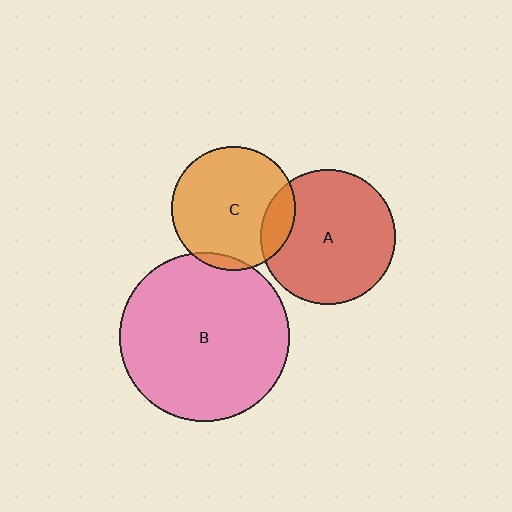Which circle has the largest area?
Circle B (pink).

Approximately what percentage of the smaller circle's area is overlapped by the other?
Approximately 5%.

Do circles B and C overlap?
Yes.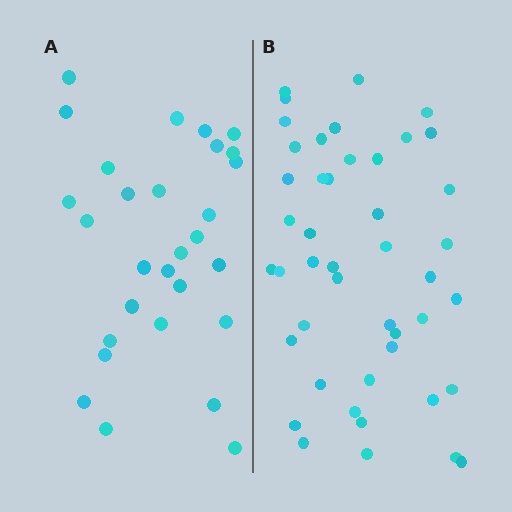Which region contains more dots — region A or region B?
Region B (the right region) has more dots.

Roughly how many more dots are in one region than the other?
Region B has approximately 15 more dots than region A.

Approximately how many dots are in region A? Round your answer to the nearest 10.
About 30 dots. (The exact count is 29, which rounds to 30.)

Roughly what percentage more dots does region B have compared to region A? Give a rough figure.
About 55% more.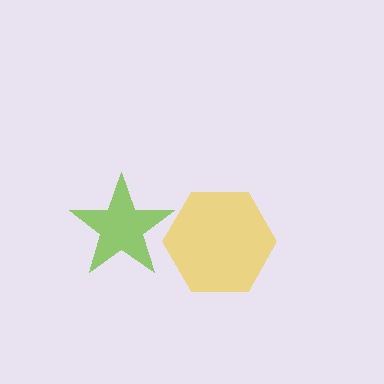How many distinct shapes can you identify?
There are 2 distinct shapes: a yellow hexagon, a lime star.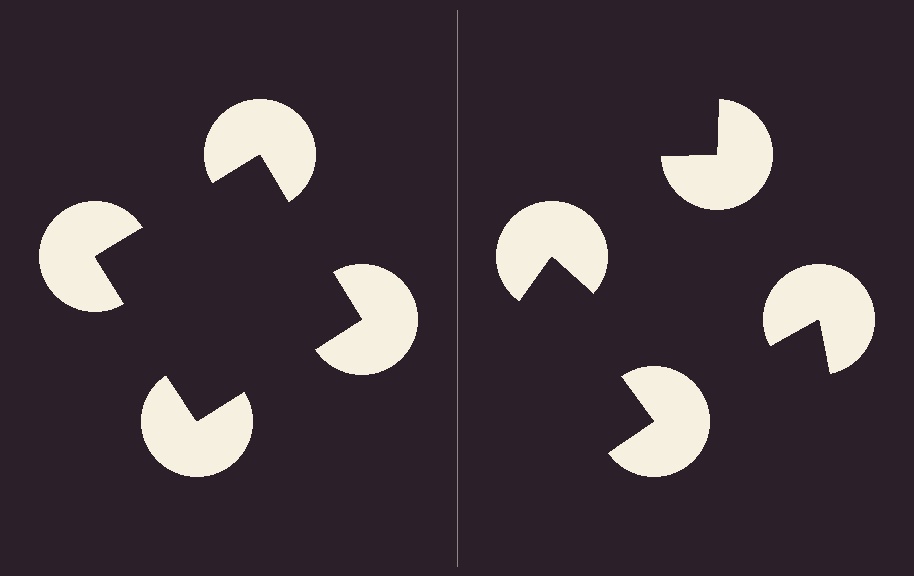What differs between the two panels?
The pac-man discs are positioned identically on both sides; only the wedge orientations differ. On the left they align to a square; on the right they are misaligned.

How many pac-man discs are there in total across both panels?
8 — 4 on each side.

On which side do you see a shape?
An illusory square appears on the left side. On the right side the wedge cuts are rotated, so no coherent shape forms.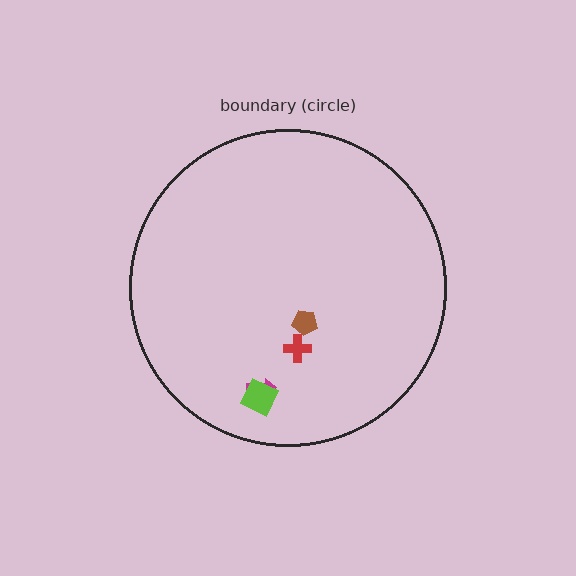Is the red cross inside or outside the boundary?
Inside.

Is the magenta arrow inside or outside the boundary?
Inside.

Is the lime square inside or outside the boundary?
Inside.